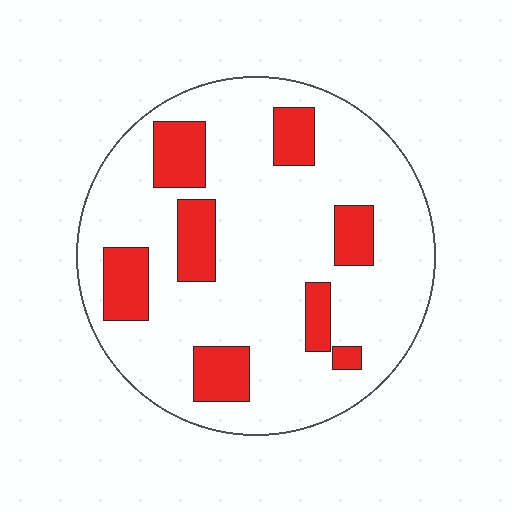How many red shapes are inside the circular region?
8.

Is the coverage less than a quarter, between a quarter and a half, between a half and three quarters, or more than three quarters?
Less than a quarter.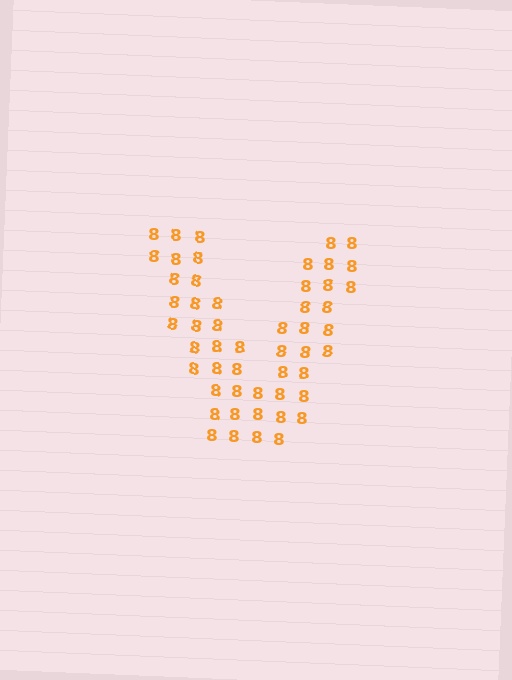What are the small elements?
The small elements are digit 8's.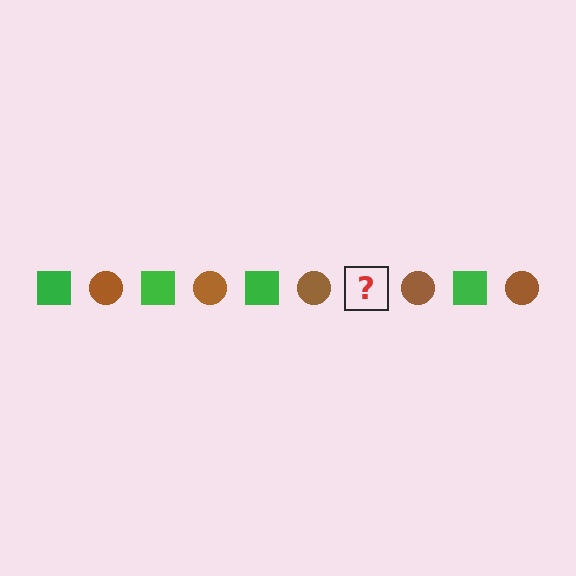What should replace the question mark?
The question mark should be replaced with a green square.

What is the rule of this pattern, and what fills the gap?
The rule is that the pattern alternates between green square and brown circle. The gap should be filled with a green square.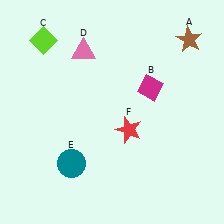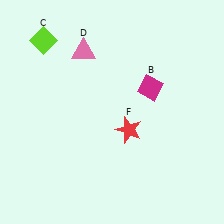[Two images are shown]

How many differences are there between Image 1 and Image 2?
There are 2 differences between the two images.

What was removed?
The teal circle (E), the brown star (A) were removed in Image 2.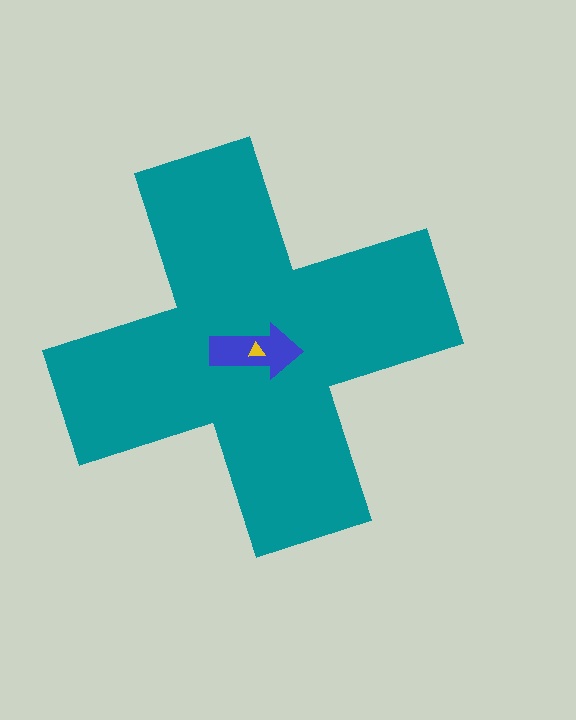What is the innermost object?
The yellow triangle.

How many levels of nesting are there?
3.